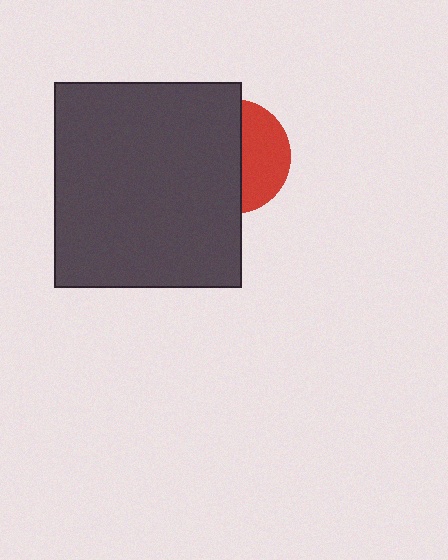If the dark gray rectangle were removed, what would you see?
You would see the complete red circle.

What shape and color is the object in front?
The object in front is a dark gray rectangle.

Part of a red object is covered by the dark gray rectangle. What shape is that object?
It is a circle.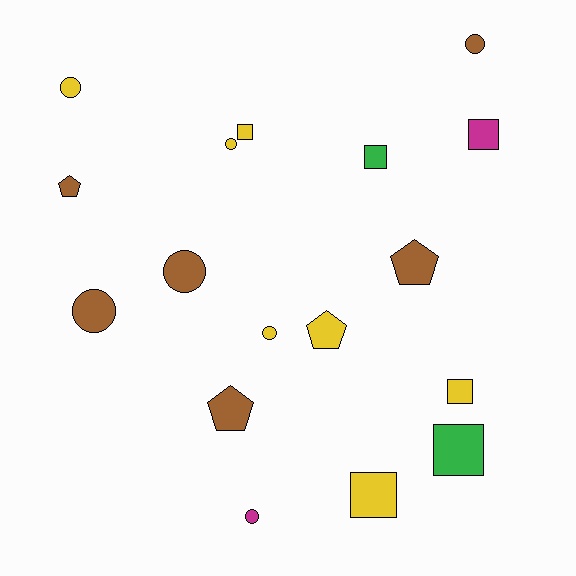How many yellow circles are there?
There are 3 yellow circles.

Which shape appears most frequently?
Circle, with 7 objects.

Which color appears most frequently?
Yellow, with 7 objects.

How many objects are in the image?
There are 17 objects.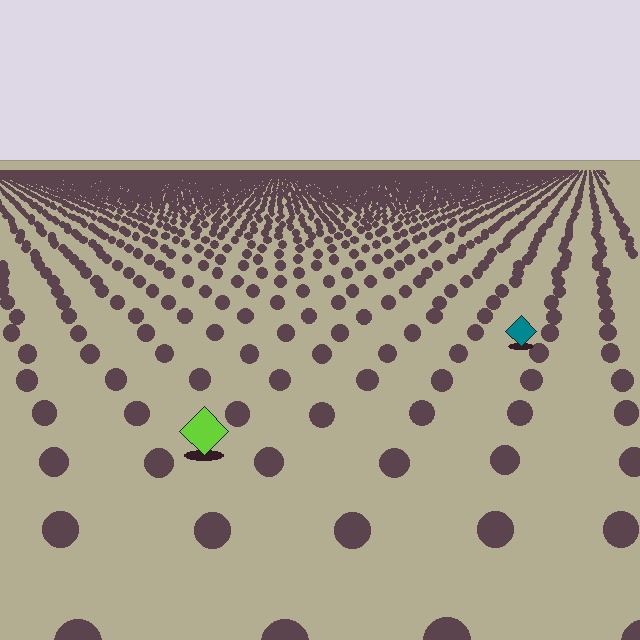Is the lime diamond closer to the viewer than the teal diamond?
Yes. The lime diamond is closer — you can tell from the texture gradient: the ground texture is coarser near it.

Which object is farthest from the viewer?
The teal diamond is farthest from the viewer. It appears smaller and the ground texture around it is denser.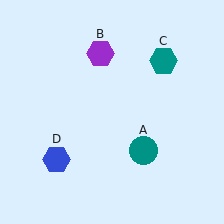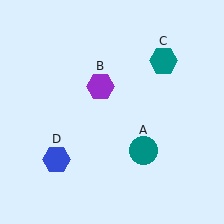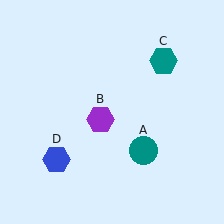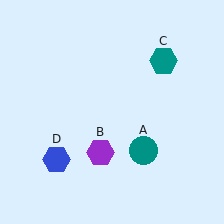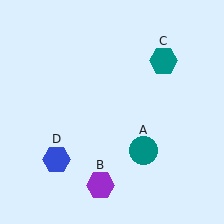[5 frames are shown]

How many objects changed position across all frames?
1 object changed position: purple hexagon (object B).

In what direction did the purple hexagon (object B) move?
The purple hexagon (object B) moved down.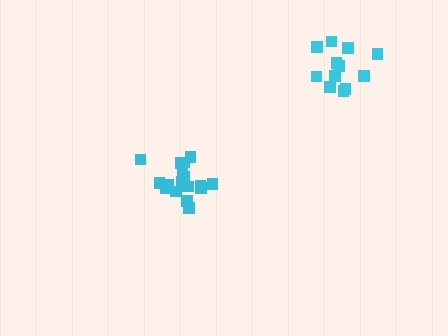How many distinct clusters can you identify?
There are 2 distinct clusters.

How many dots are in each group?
Group 1: 17 dots, Group 2: 13 dots (30 total).